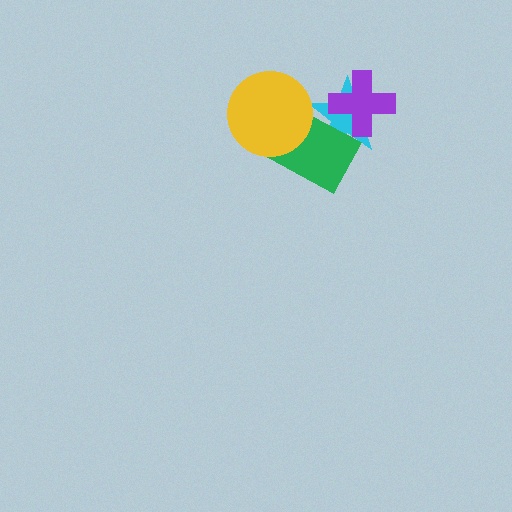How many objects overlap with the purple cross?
2 objects overlap with the purple cross.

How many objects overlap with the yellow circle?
1 object overlaps with the yellow circle.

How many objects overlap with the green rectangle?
3 objects overlap with the green rectangle.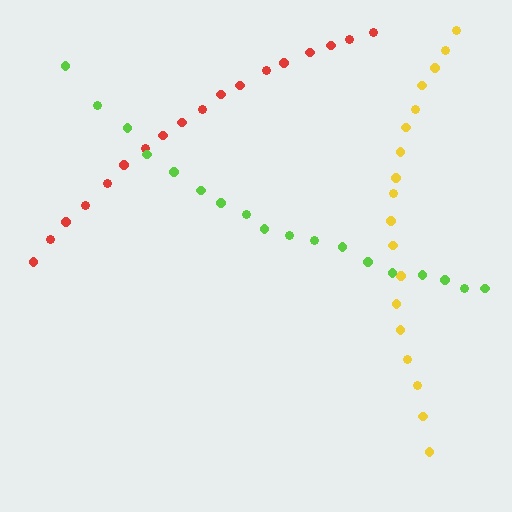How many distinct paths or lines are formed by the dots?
There are 3 distinct paths.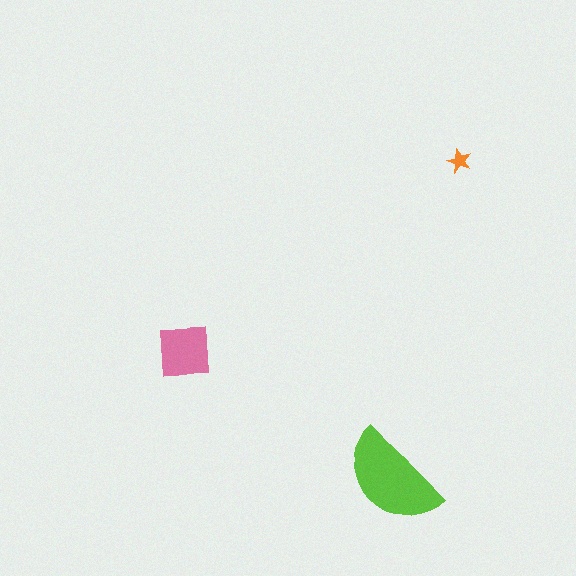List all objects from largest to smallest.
The lime semicircle, the pink square, the orange star.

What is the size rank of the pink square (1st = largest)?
2nd.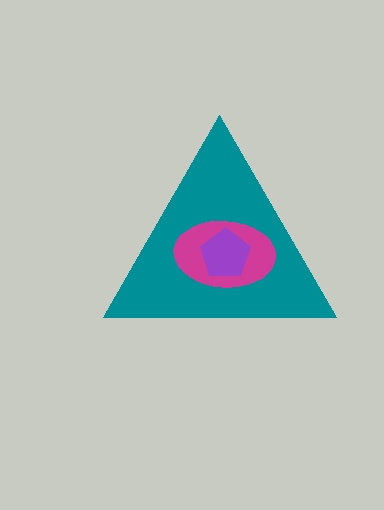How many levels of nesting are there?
3.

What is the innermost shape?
The purple pentagon.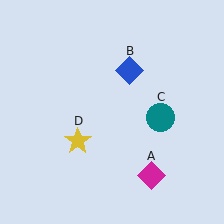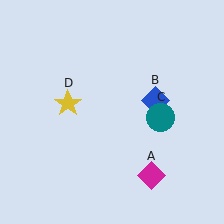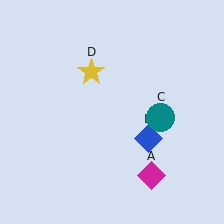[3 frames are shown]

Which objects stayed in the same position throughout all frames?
Magenta diamond (object A) and teal circle (object C) remained stationary.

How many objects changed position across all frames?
2 objects changed position: blue diamond (object B), yellow star (object D).